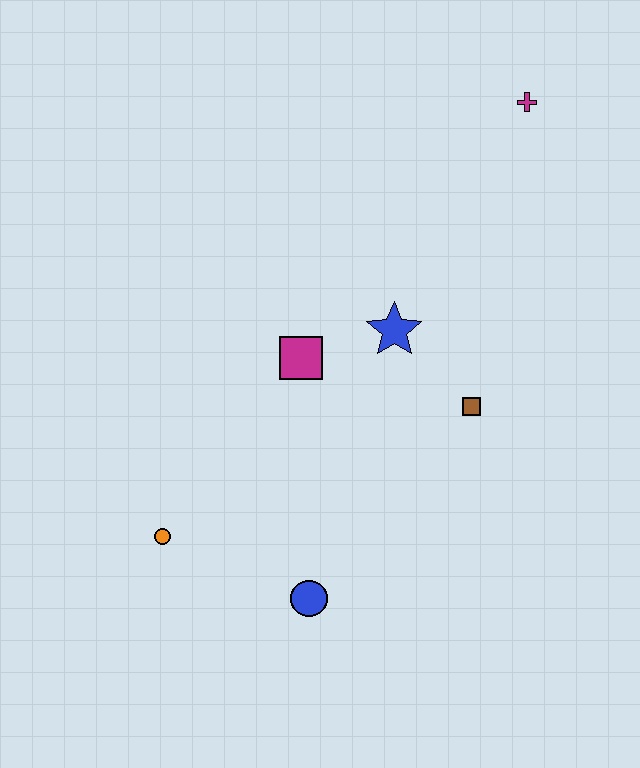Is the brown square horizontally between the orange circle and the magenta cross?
Yes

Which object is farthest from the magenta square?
The magenta cross is farthest from the magenta square.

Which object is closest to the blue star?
The magenta square is closest to the blue star.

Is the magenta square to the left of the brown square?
Yes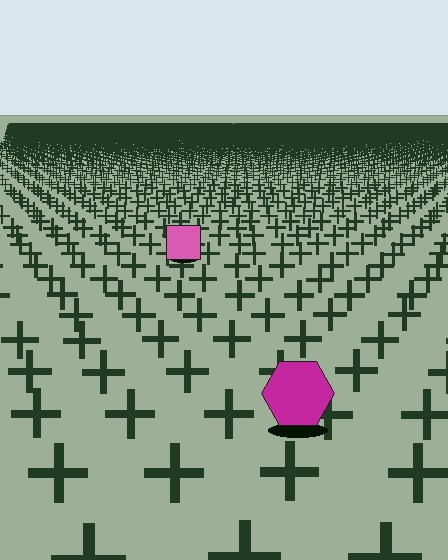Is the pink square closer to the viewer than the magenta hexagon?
No. The magenta hexagon is closer — you can tell from the texture gradient: the ground texture is coarser near it.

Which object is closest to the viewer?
The magenta hexagon is closest. The texture marks near it are larger and more spread out.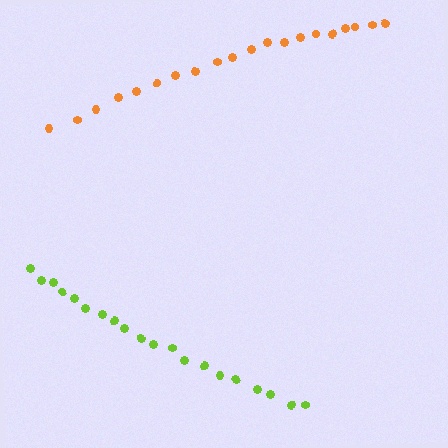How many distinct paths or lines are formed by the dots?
There are 2 distinct paths.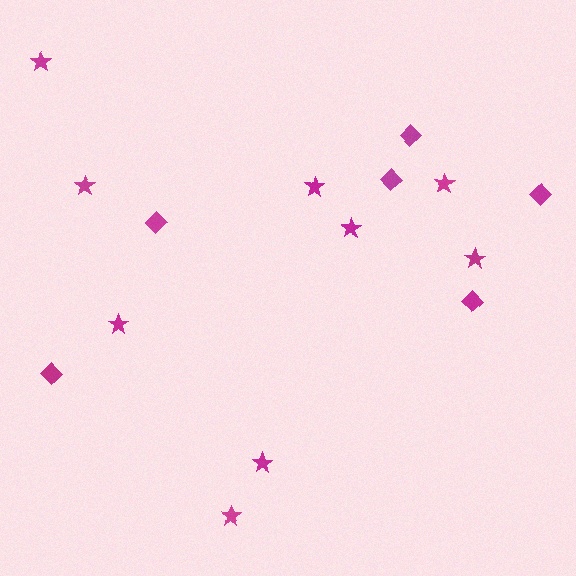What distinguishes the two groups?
There are 2 groups: one group of diamonds (6) and one group of stars (9).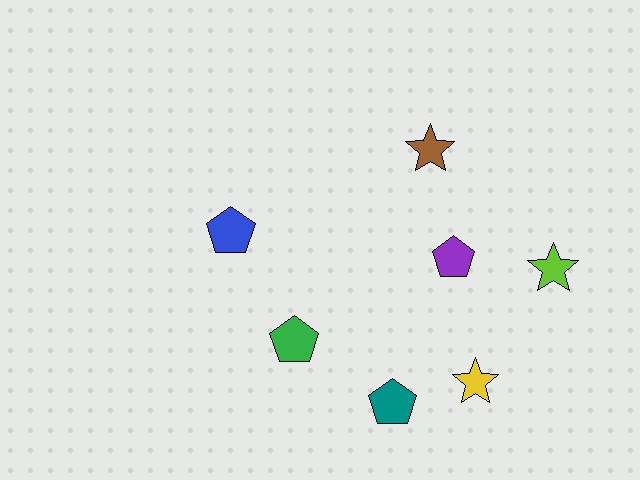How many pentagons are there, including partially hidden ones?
There are 4 pentagons.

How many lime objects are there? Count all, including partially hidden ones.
There is 1 lime object.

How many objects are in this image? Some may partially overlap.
There are 7 objects.